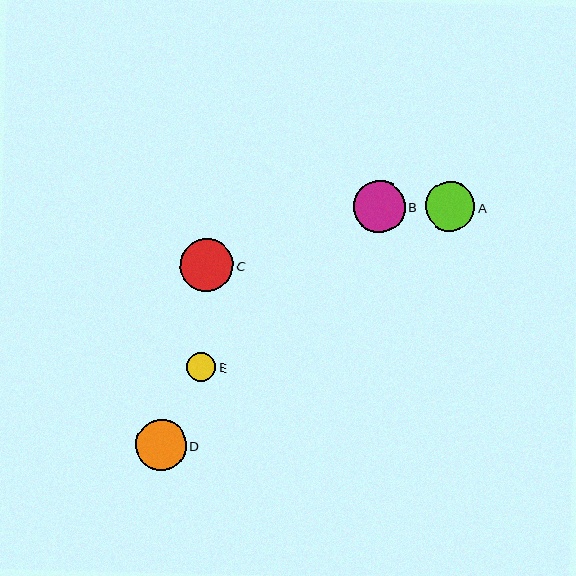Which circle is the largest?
Circle C is the largest with a size of approximately 53 pixels.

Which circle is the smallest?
Circle E is the smallest with a size of approximately 30 pixels.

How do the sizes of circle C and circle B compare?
Circle C and circle B are approximately the same size.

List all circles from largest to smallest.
From largest to smallest: C, B, D, A, E.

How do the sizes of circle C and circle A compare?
Circle C and circle A are approximately the same size.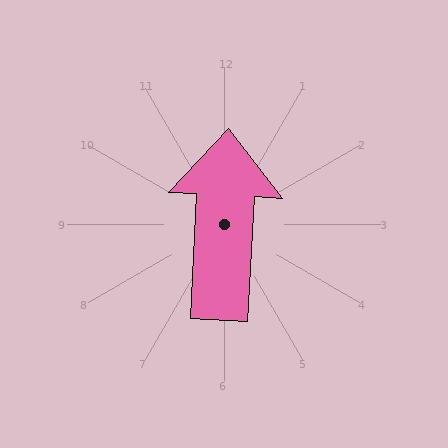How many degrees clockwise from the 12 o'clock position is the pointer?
Approximately 3 degrees.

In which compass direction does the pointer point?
North.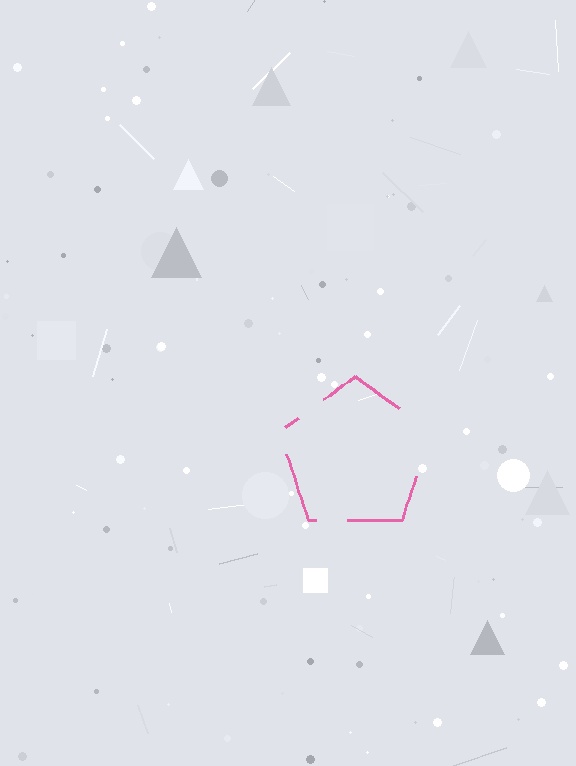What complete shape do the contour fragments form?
The contour fragments form a pentagon.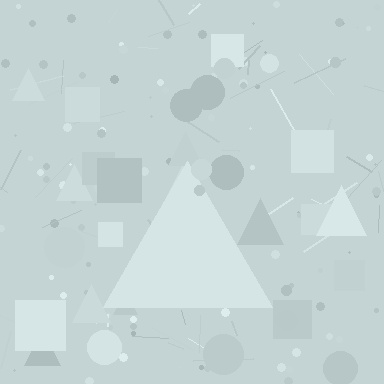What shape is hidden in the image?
A triangle is hidden in the image.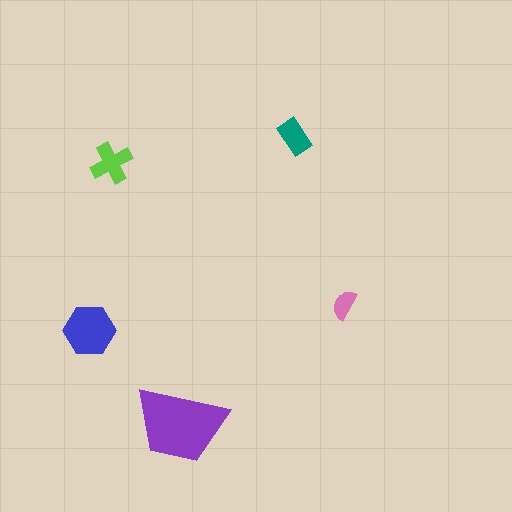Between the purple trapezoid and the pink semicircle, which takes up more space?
The purple trapezoid.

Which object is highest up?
The teal rectangle is topmost.